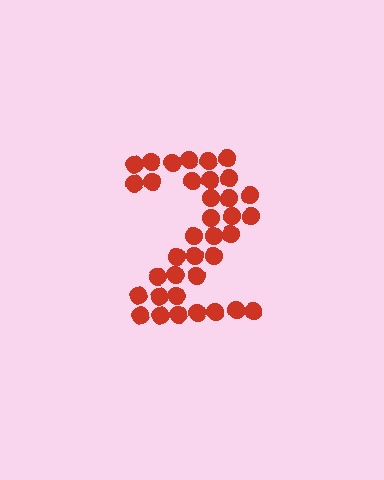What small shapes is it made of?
It is made of small circles.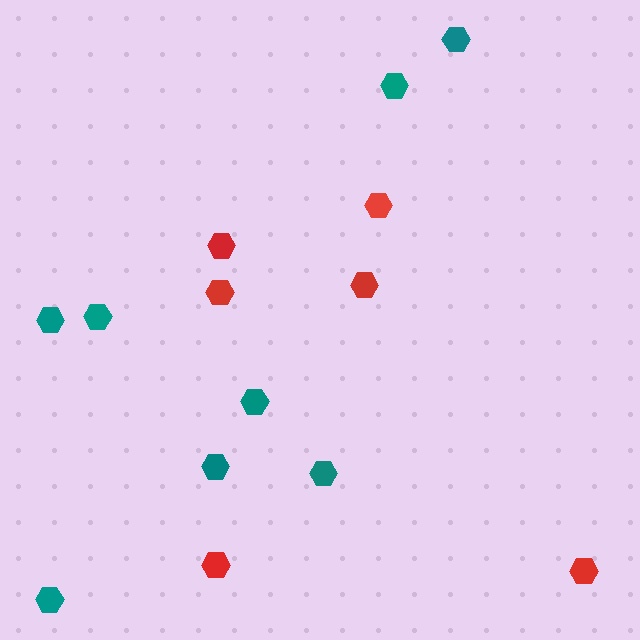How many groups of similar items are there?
There are 2 groups: one group of red hexagons (6) and one group of teal hexagons (8).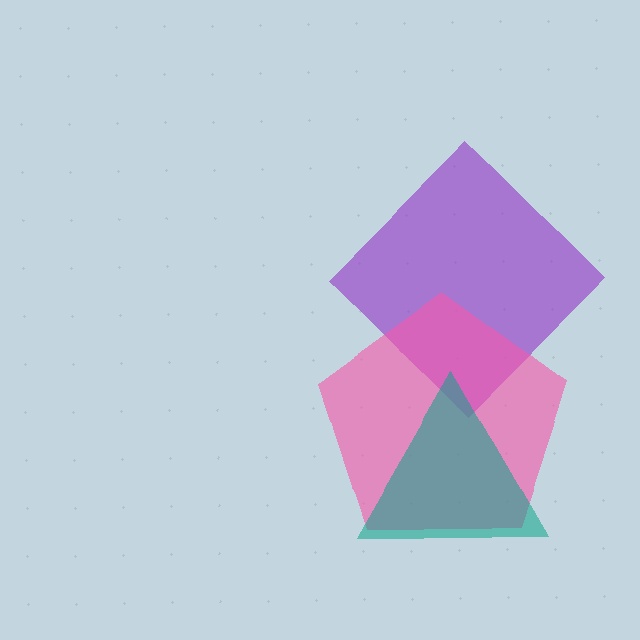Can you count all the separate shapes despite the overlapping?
Yes, there are 3 separate shapes.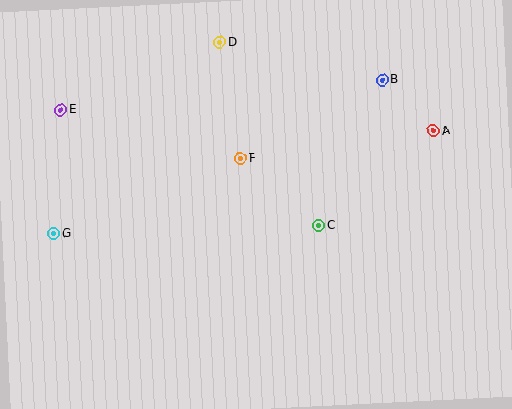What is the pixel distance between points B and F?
The distance between B and F is 162 pixels.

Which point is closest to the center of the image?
Point F at (241, 159) is closest to the center.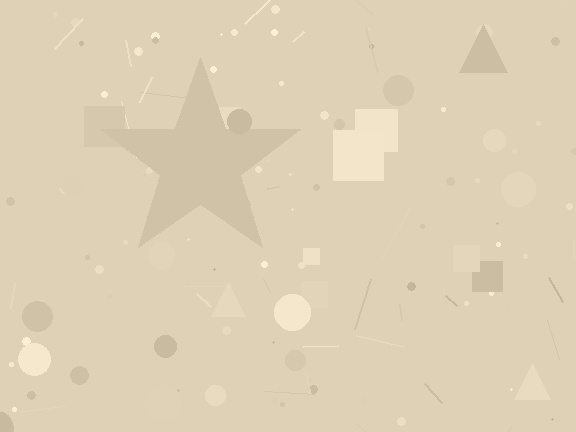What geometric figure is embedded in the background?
A star is embedded in the background.